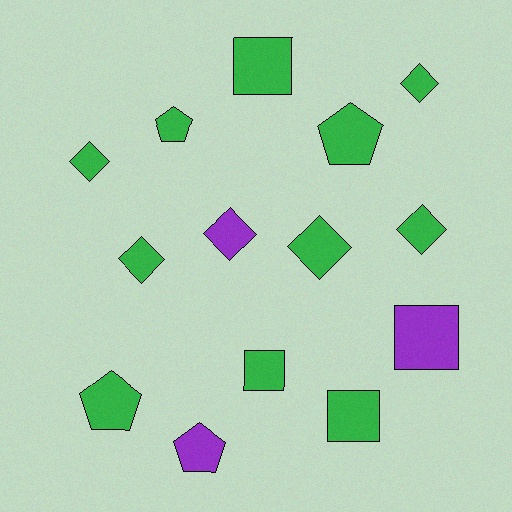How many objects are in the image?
There are 14 objects.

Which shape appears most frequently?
Diamond, with 6 objects.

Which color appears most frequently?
Green, with 11 objects.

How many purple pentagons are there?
There is 1 purple pentagon.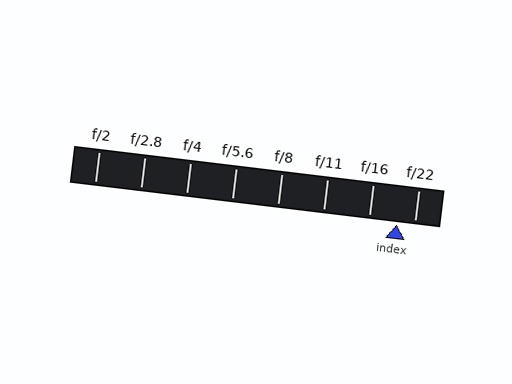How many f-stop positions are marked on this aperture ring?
There are 8 f-stop positions marked.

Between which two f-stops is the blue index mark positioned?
The index mark is between f/16 and f/22.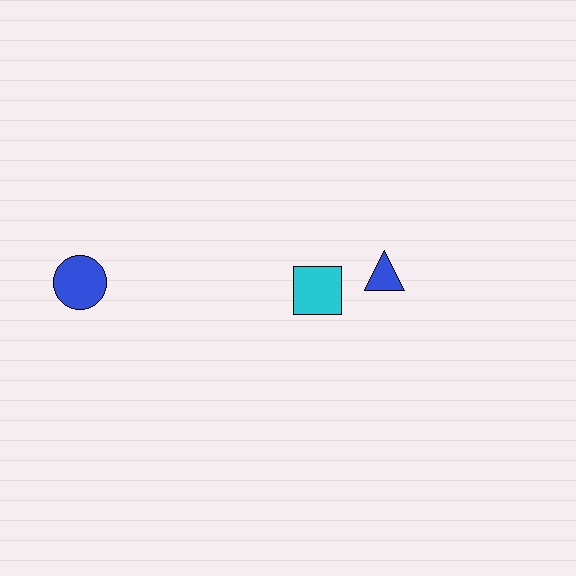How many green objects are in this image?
There are no green objects.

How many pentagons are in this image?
There are no pentagons.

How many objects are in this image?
There are 3 objects.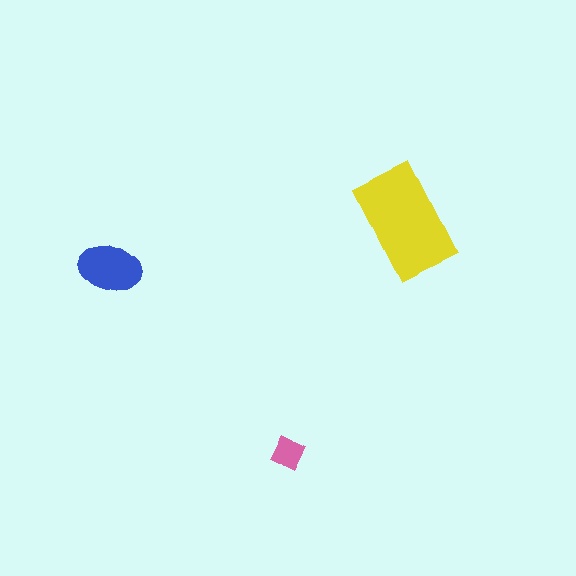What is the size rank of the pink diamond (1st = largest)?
3rd.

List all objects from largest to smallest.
The yellow rectangle, the blue ellipse, the pink diamond.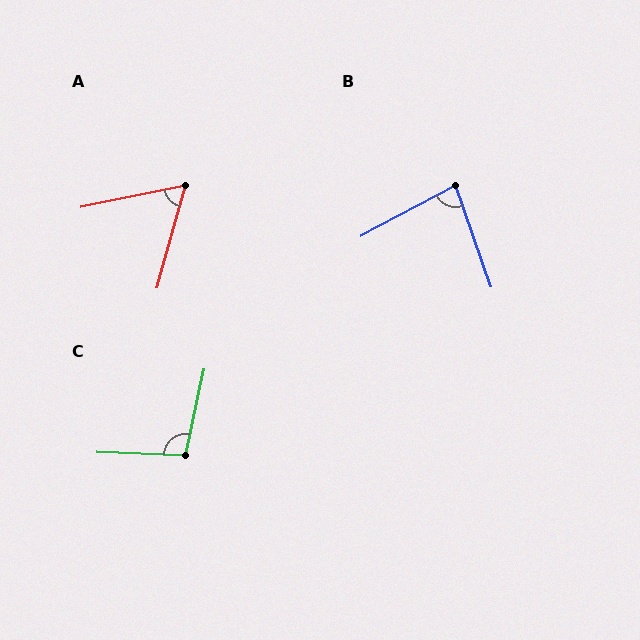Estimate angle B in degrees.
Approximately 81 degrees.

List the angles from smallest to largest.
A (63°), B (81°), C (100°).